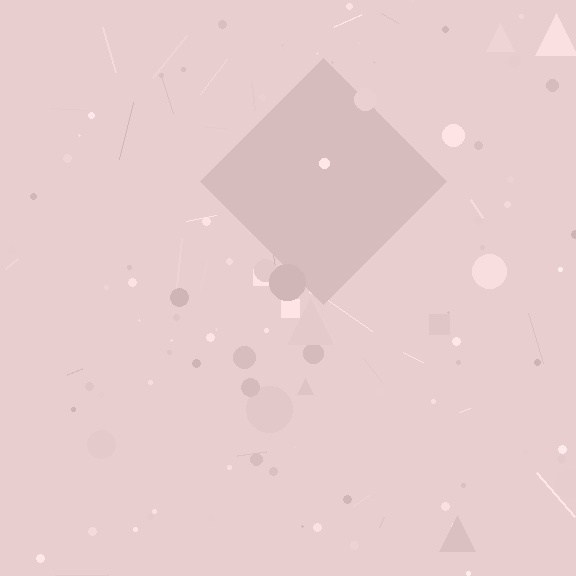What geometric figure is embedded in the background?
A diamond is embedded in the background.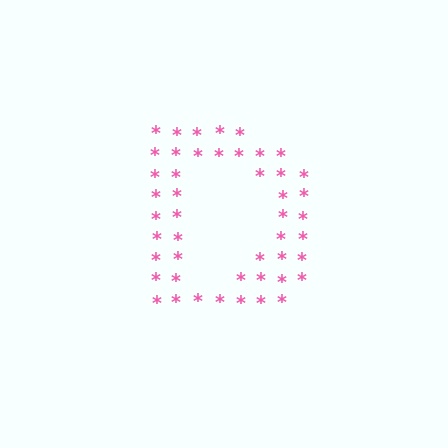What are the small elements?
The small elements are asterisks.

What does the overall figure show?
The overall figure shows the letter D.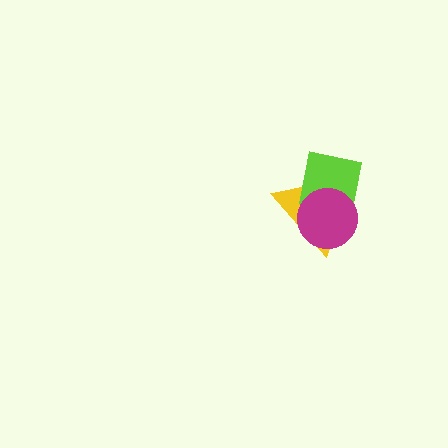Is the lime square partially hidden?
Yes, it is partially covered by another shape.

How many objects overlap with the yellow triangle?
2 objects overlap with the yellow triangle.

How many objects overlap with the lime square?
2 objects overlap with the lime square.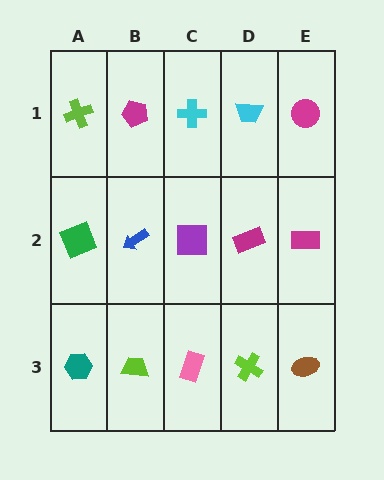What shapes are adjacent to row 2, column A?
A lime cross (row 1, column A), a teal hexagon (row 3, column A), a blue arrow (row 2, column B).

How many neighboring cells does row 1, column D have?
3.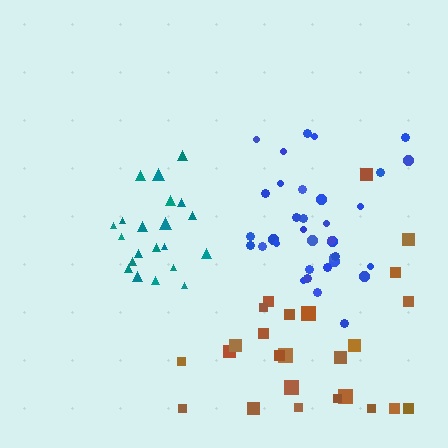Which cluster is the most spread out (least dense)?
Brown.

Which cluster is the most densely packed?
Teal.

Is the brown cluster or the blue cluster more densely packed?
Blue.